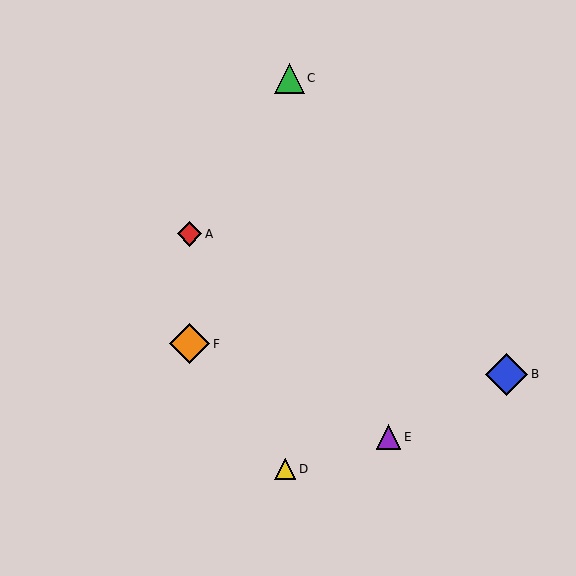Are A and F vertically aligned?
Yes, both are at x≈189.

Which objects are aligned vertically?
Objects A, F are aligned vertically.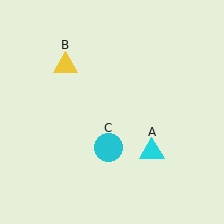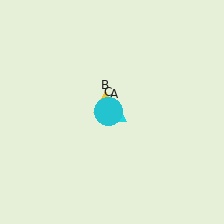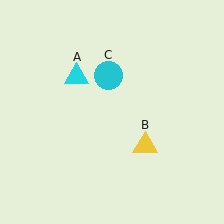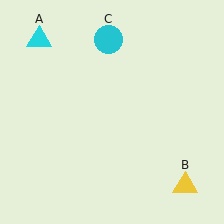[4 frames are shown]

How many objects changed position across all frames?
3 objects changed position: cyan triangle (object A), yellow triangle (object B), cyan circle (object C).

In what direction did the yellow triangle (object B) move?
The yellow triangle (object B) moved down and to the right.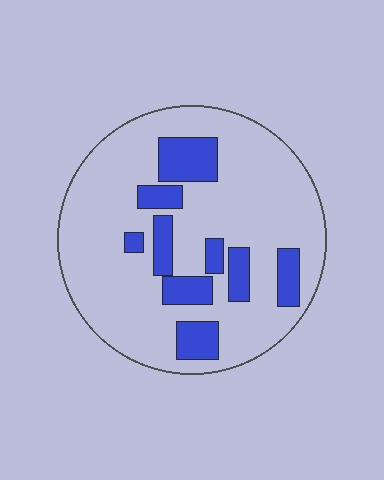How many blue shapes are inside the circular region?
9.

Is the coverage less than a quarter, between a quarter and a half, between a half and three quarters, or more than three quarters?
Less than a quarter.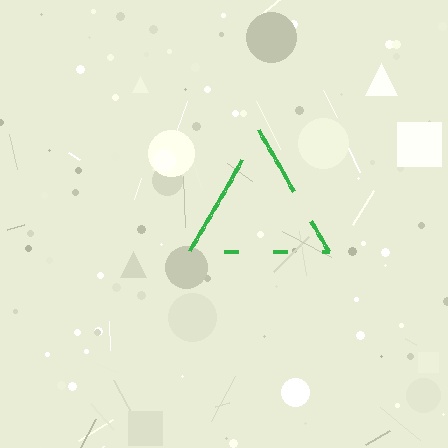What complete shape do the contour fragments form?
The contour fragments form a triangle.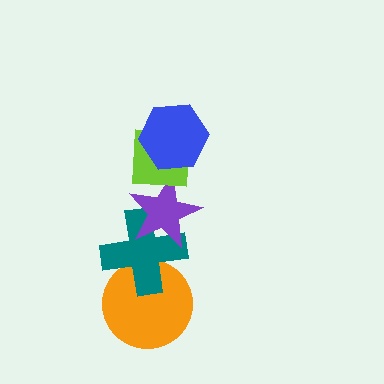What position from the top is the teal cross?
The teal cross is 4th from the top.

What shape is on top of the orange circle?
The teal cross is on top of the orange circle.